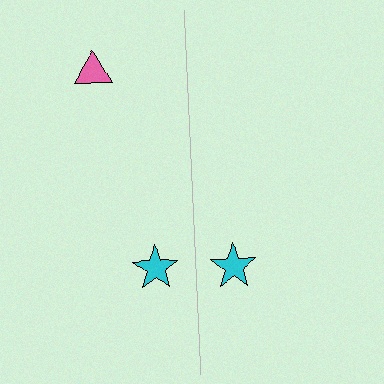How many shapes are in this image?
There are 3 shapes in this image.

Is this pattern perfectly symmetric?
No, the pattern is not perfectly symmetric. A pink triangle is missing from the right side.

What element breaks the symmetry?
A pink triangle is missing from the right side.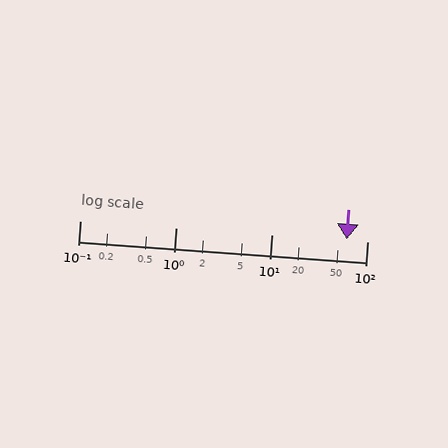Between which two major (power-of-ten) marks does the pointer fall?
The pointer is between 10 and 100.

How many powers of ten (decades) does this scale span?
The scale spans 3 decades, from 0.1 to 100.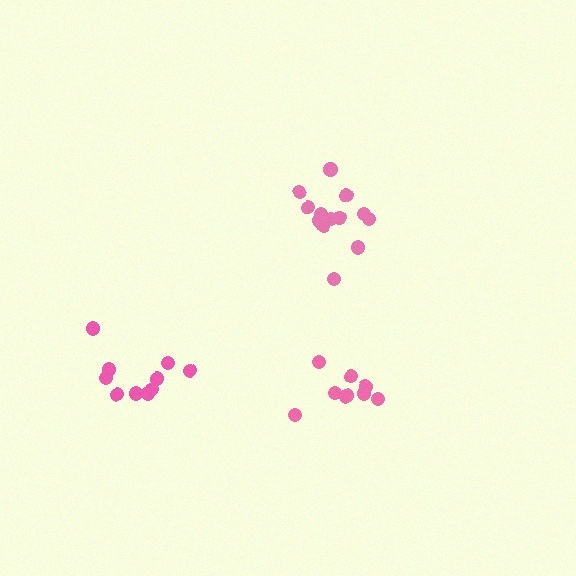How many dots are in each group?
Group 1: 8 dots, Group 2: 10 dots, Group 3: 13 dots (31 total).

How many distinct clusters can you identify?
There are 3 distinct clusters.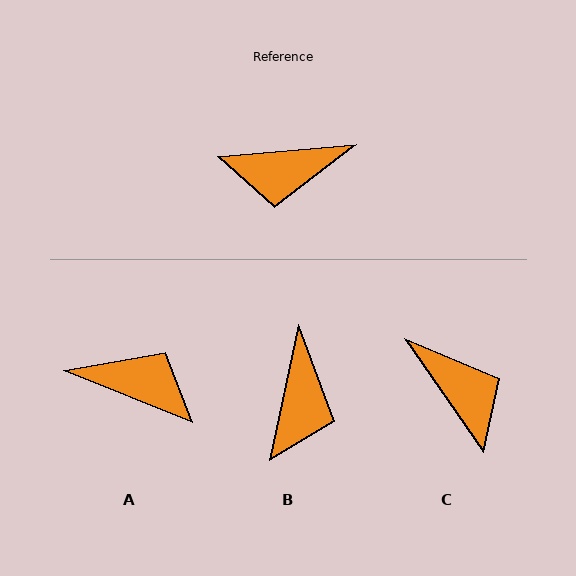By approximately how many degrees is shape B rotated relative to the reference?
Approximately 73 degrees counter-clockwise.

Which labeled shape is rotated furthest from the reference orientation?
A, about 153 degrees away.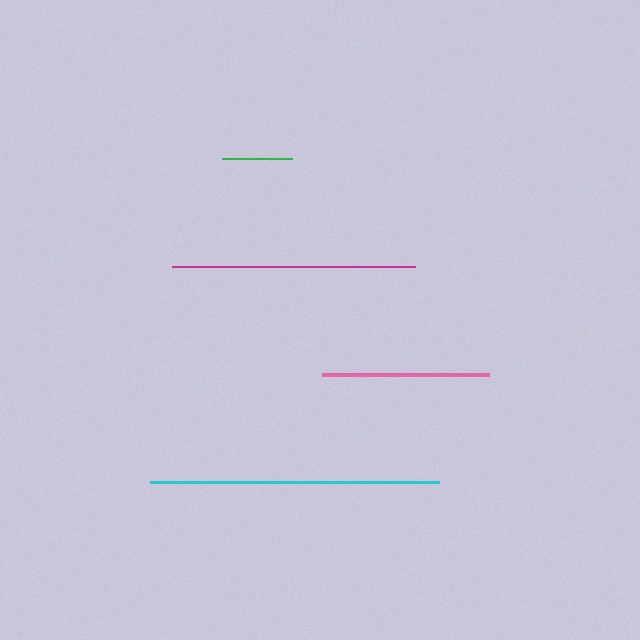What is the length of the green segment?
The green segment is approximately 70 pixels long.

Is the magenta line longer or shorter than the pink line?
The magenta line is longer than the pink line.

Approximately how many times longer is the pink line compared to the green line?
The pink line is approximately 2.4 times the length of the green line.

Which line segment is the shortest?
The green line is the shortest at approximately 70 pixels.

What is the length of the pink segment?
The pink segment is approximately 167 pixels long.